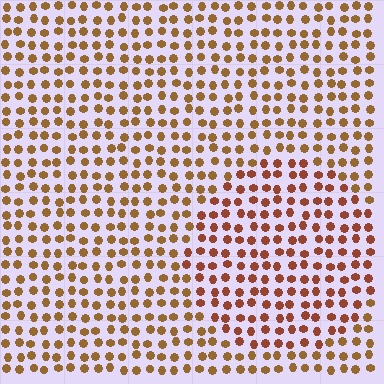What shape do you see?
I see a circle.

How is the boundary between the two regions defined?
The boundary is defined purely by a slight shift in hue (about 23 degrees). Spacing, size, and orientation are identical on both sides.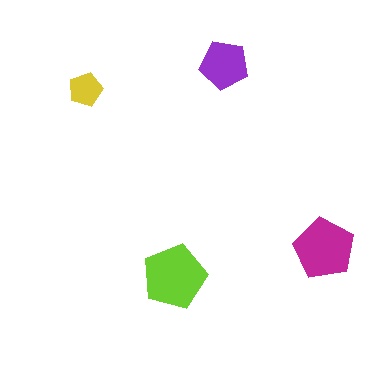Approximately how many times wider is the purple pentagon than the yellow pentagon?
About 1.5 times wider.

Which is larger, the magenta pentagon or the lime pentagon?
The lime one.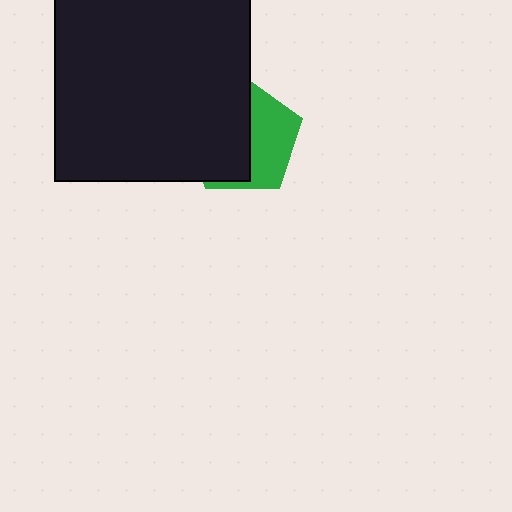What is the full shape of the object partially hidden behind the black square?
The partially hidden object is a green pentagon.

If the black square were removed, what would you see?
You would see the complete green pentagon.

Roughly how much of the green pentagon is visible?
A small part of it is visible (roughly 44%).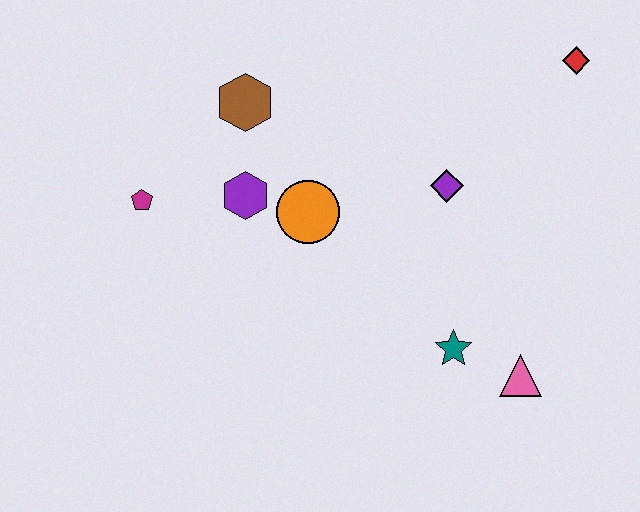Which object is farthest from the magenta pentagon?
The red diamond is farthest from the magenta pentagon.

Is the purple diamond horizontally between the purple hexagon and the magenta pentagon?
No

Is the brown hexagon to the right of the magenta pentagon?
Yes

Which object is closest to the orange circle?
The purple hexagon is closest to the orange circle.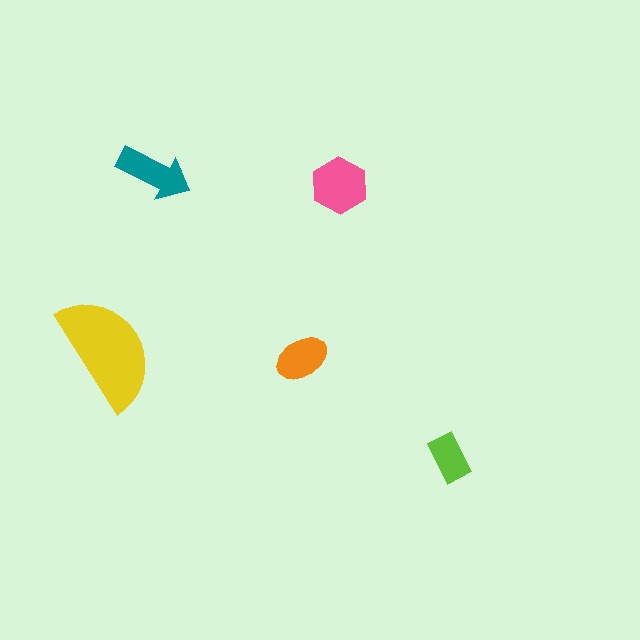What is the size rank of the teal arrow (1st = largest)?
3rd.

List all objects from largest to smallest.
The yellow semicircle, the pink hexagon, the teal arrow, the orange ellipse, the lime rectangle.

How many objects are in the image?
There are 5 objects in the image.